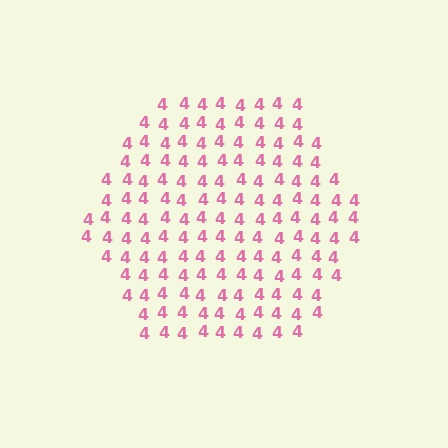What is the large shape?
The large shape is a hexagon.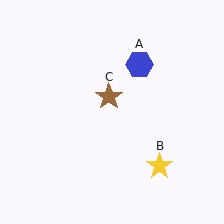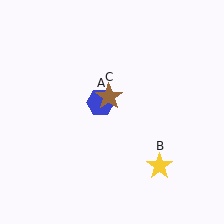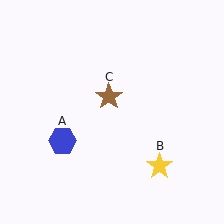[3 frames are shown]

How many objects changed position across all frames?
1 object changed position: blue hexagon (object A).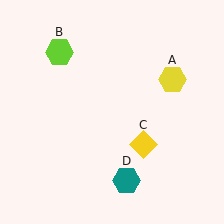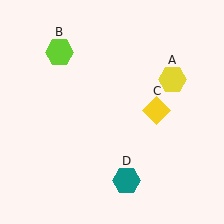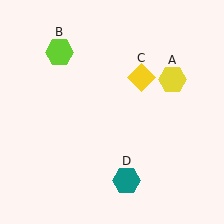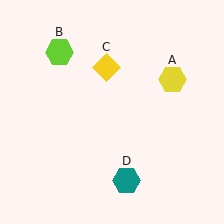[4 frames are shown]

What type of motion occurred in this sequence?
The yellow diamond (object C) rotated counterclockwise around the center of the scene.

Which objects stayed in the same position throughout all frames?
Yellow hexagon (object A) and lime hexagon (object B) and teal hexagon (object D) remained stationary.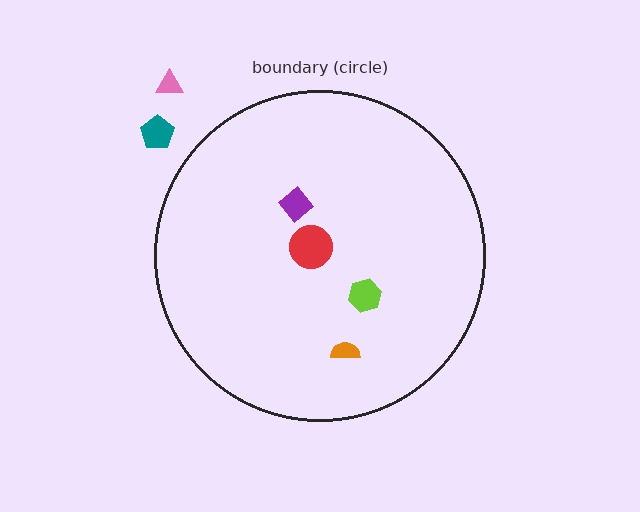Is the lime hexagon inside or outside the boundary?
Inside.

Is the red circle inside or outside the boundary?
Inside.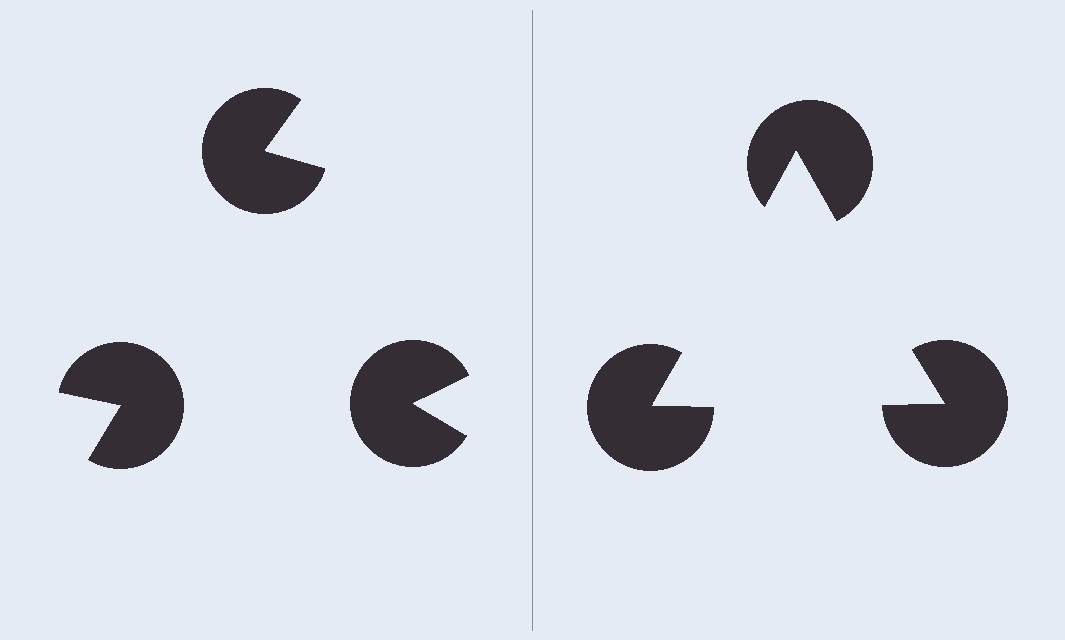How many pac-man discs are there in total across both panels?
6 — 3 on each side.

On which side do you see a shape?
An illusory triangle appears on the right side. On the left side the wedge cuts are rotated, so no coherent shape forms.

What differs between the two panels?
The pac-man discs are positioned identically on both sides; only the wedge orientations differ. On the right they align to a triangle; on the left they are misaligned.